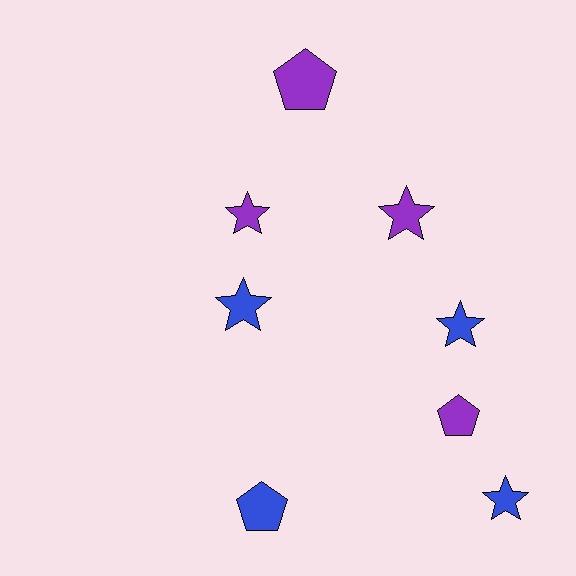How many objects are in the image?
There are 8 objects.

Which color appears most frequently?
Blue, with 4 objects.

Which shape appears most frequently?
Star, with 5 objects.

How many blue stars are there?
There are 3 blue stars.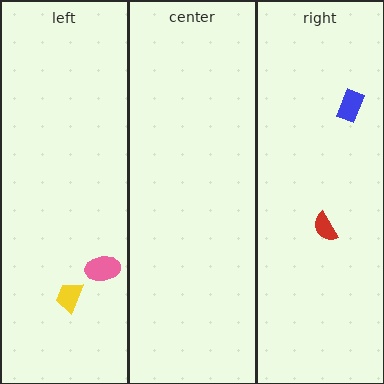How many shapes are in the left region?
2.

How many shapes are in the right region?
2.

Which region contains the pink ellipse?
The left region.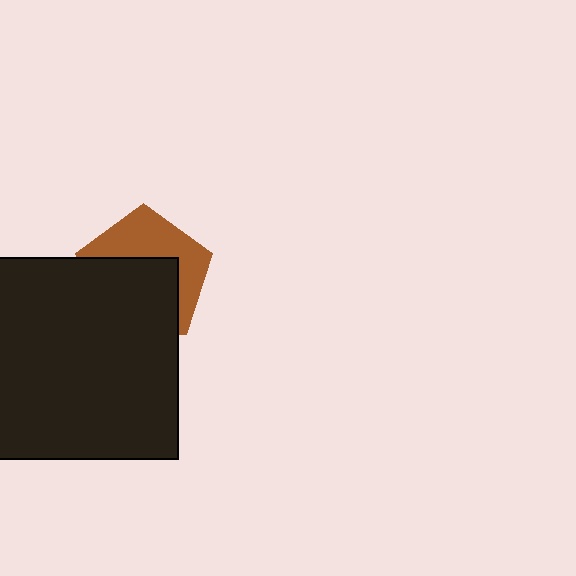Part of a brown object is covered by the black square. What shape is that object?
It is a pentagon.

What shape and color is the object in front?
The object in front is a black square.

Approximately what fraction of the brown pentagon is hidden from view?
Roughly 56% of the brown pentagon is hidden behind the black square.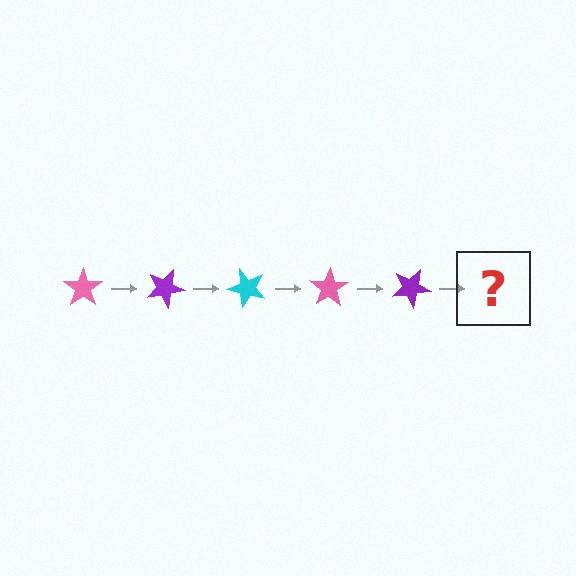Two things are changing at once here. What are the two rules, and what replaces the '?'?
The two rules are that it rotates 25 degrees each step and the color cycles through pink, purple, and cyan. The '?' should be a cyan star, rotated 125 degrees from the start.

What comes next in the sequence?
The next element should be a cyan star, rotated 125 degrees from the start.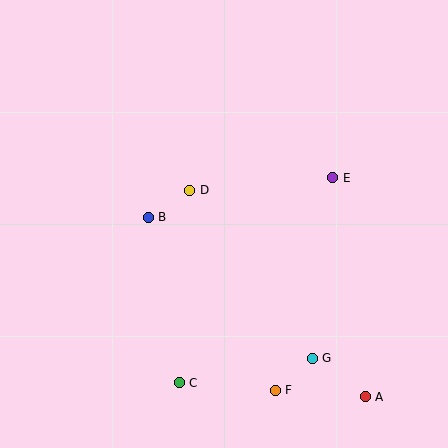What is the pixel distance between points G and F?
The distance between G and F is 49 pixels.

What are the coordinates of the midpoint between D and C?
The midpoint between D and C is at (185, 286).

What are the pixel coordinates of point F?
Point F is at (275, 390).